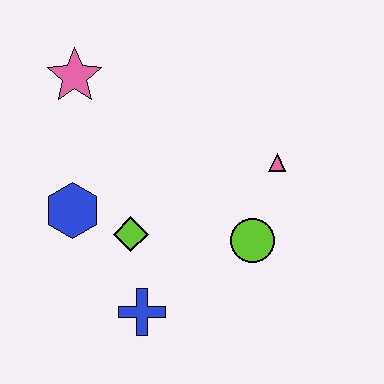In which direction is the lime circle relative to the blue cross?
The lime circle is to the right of the blue cross.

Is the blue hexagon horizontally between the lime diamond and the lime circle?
No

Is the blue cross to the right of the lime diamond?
Yes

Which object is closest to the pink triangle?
The lime circle is closest to the pink triangle.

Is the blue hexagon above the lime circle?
Yes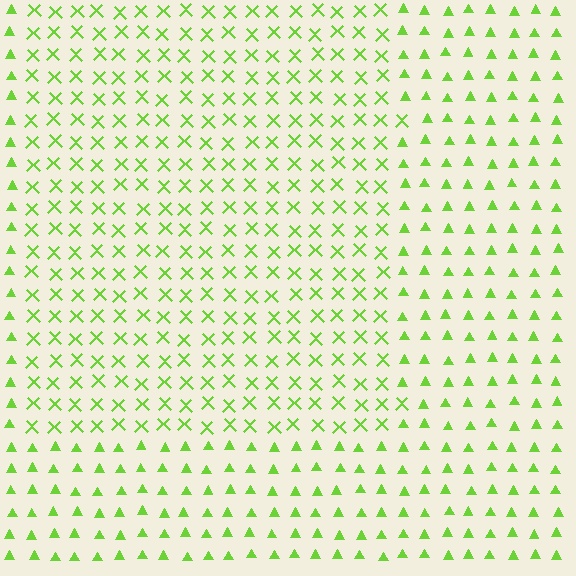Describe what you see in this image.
The image is filled with small lime elements arranged in a uniform grid. A rectangle-shaped region contains X marks, while the surrounding area contains triangles. The boundary is defined purely by the change in element shape.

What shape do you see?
I see a rectangle.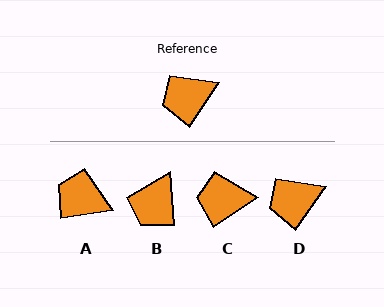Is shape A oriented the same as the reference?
No, it is off by about 46 degrees.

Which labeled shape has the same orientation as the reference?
D.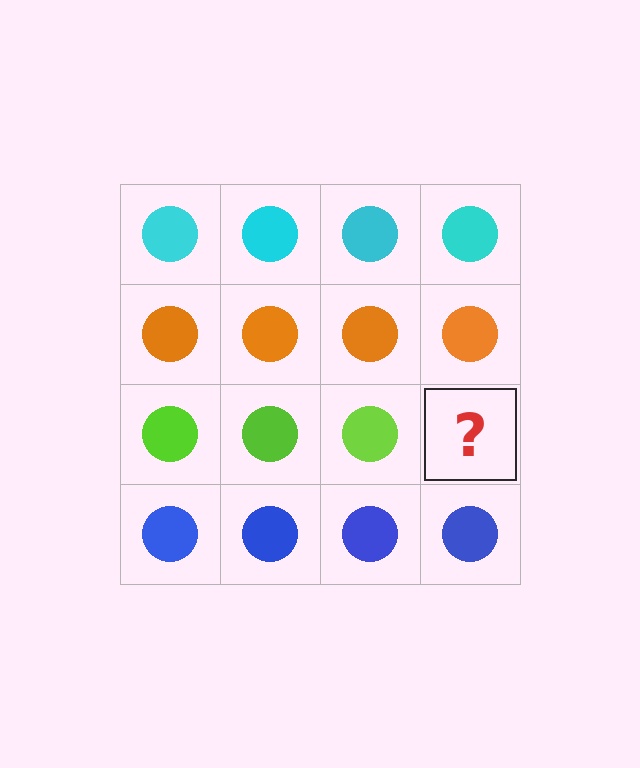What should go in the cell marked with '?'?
The missing cell should contain a lime circle.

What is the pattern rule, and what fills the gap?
The rule is that each row has a consistent color. The gap should be filled with a lime circle.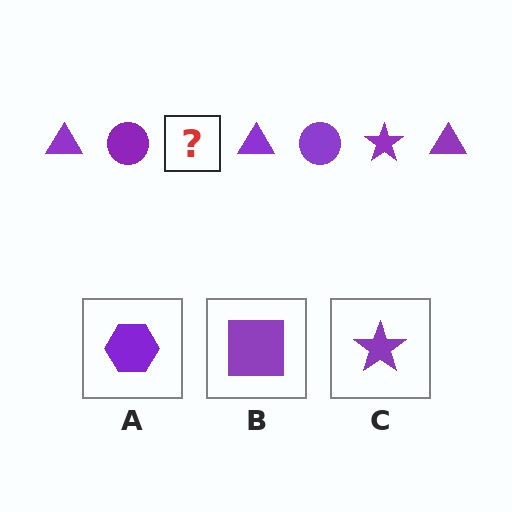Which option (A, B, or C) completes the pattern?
C.